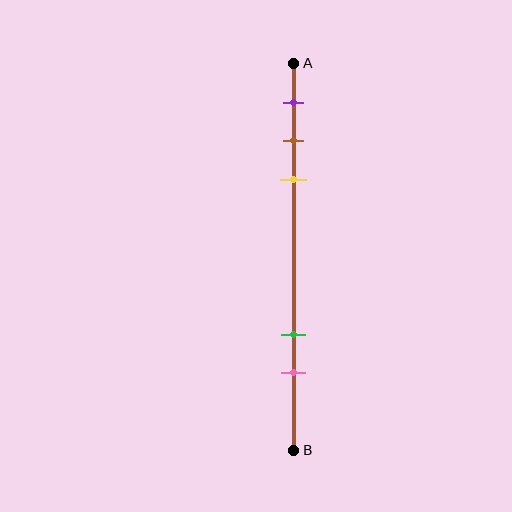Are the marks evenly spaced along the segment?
No, the marks are not evenly spaced.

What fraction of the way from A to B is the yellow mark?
The yellow mark is approximately 30% (0.3) of the way from A to B.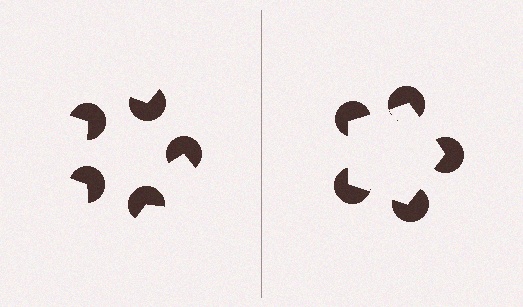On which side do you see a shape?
An illusory pentagon appears on the right side. On the left side the wedge cuts are rotated, so no coherent shape forms.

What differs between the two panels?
The pac-man discs are positioned identically on both sides; only the wedge orientations differ. On the right they align to a pentagon; on the left they are misaligned.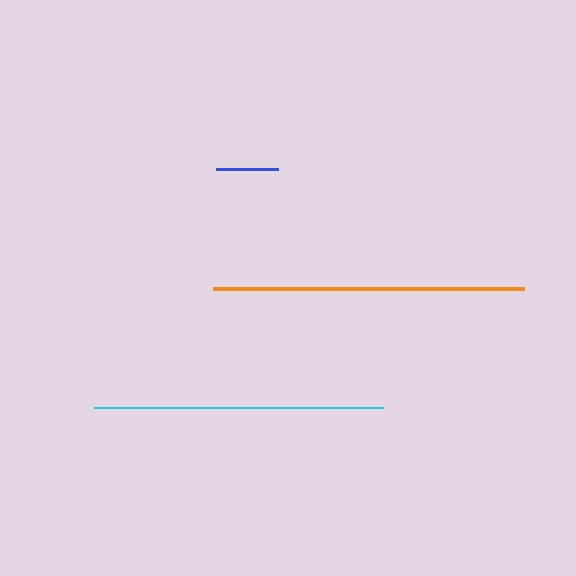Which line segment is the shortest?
The blue line is the shortest at approximately 62 pixels.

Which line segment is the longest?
The orange line is the longest at approximately 311 pixels.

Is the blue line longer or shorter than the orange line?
The orange line is longer than the blue line.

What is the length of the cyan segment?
The cyan segment is approximately 290 pixels long.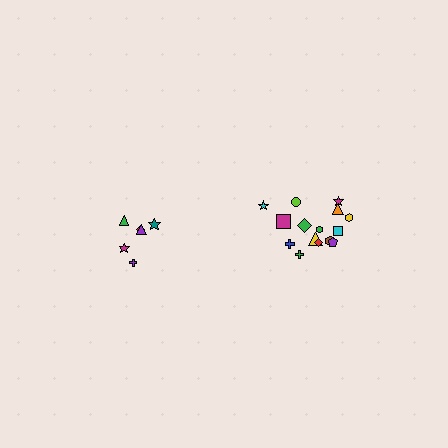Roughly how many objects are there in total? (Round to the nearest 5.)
Roughly 20 objects in total.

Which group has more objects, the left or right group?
The right group.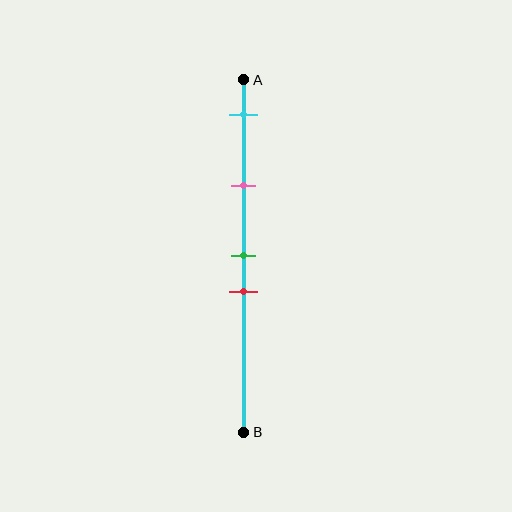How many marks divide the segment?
There are 4 marks dividing the segment.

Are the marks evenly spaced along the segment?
No, the marks are not evenly spaced.